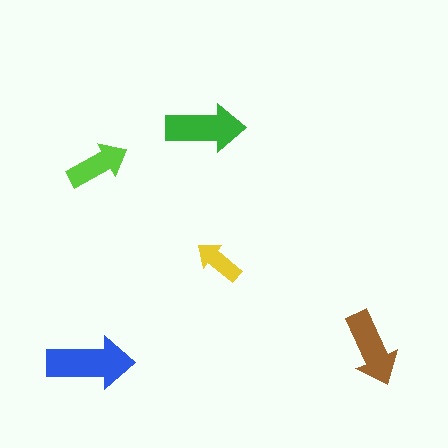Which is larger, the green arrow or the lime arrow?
The green one.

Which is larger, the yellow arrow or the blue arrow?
The blue one.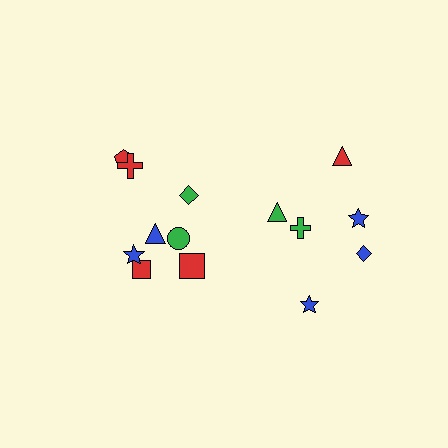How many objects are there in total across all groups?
There are 14 objects.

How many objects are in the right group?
There are 6 objects.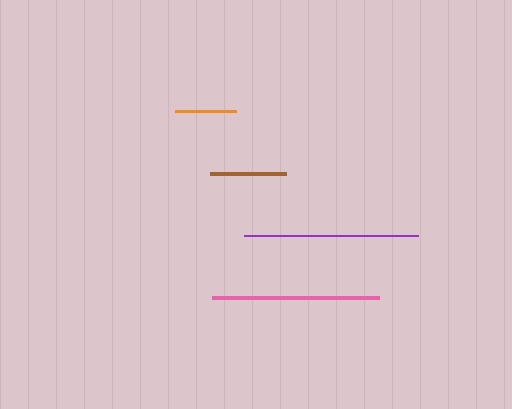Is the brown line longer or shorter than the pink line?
The pink line is longer than the brown line.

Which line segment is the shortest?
The orange line is the shortest at approximately 62 pixels.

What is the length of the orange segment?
The orange segment is approximately 62 pixels long.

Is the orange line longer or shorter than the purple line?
The purple line is longer than the orange line.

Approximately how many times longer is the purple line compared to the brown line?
The purple line is approximately 2.3 times the length of the brown line.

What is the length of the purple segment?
The purple segment is approximately 173 pixels long.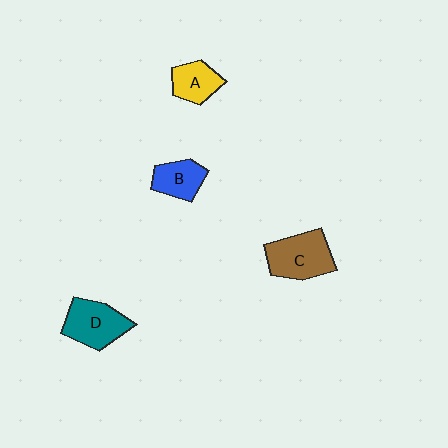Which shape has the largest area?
Shape C (brown).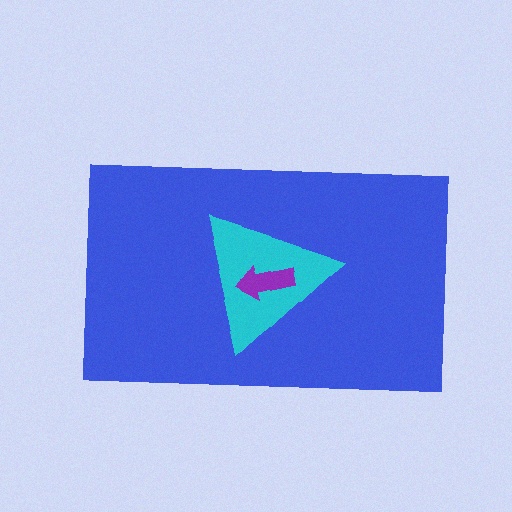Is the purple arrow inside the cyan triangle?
Yes.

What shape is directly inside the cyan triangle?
The purple arrow.